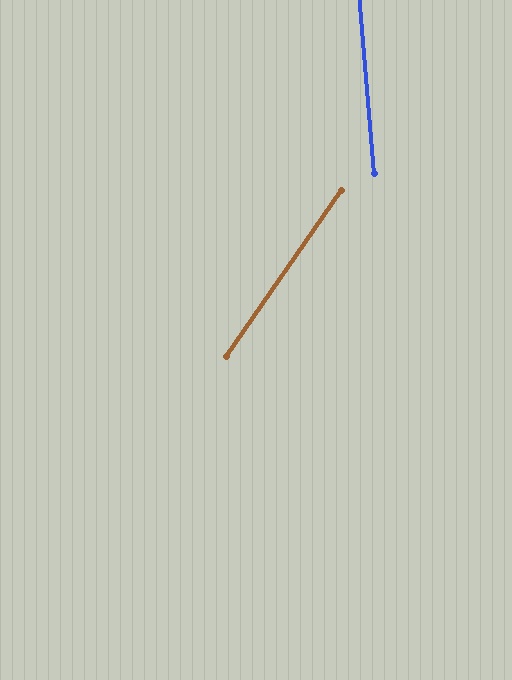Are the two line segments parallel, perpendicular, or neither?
Neither parallel nor perpendicular — they differ by about 39°.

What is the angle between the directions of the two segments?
Approximately 39 degrees.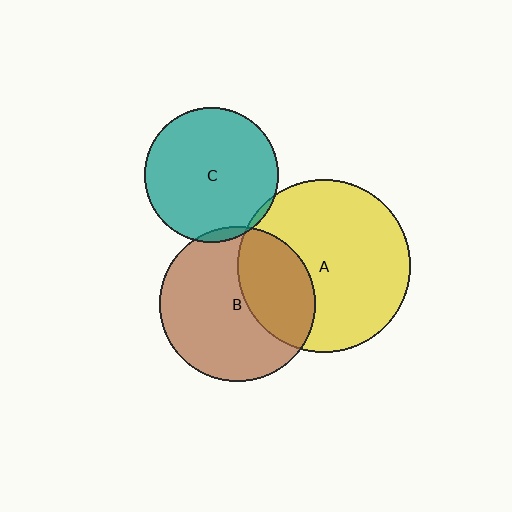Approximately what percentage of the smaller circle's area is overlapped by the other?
Approximately 5%.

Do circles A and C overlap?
Yes.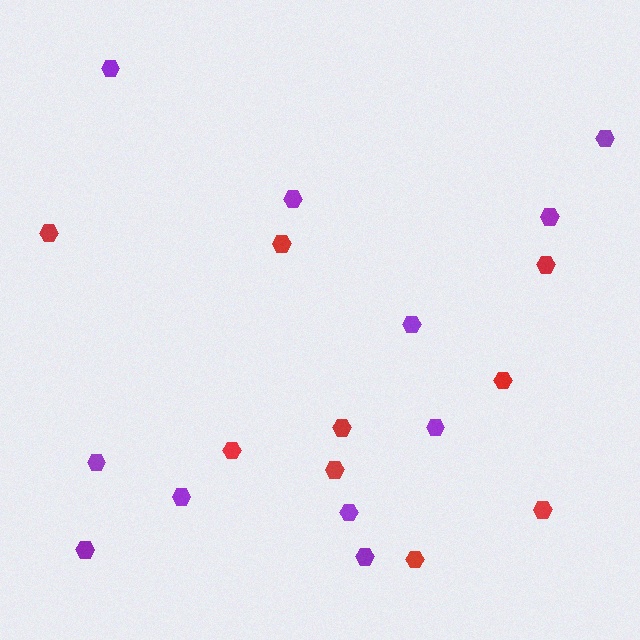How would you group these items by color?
There are 2 groups: one group of purple hexagons (11) and one group of red hexagons (9).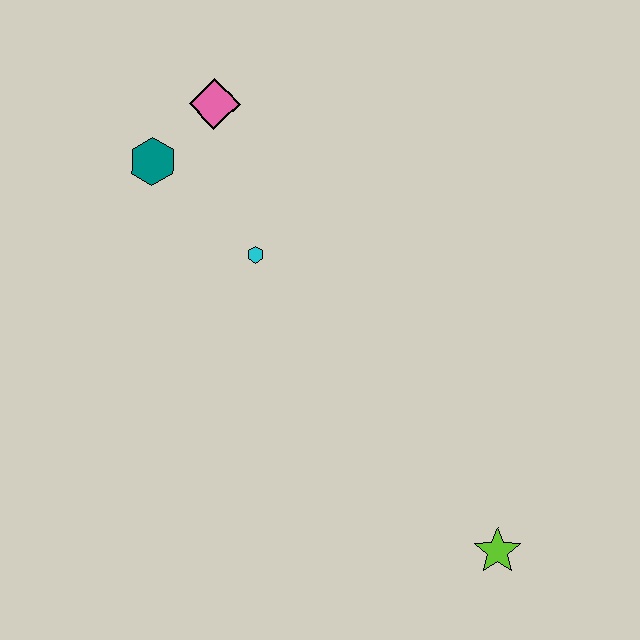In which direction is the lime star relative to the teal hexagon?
The lime star is below the teal hexagon.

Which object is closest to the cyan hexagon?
The teal hexagon is closest to the cyan hexagon.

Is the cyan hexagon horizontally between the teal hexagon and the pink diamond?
No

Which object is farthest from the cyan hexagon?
The lime star is farthest from the cyan hexagon.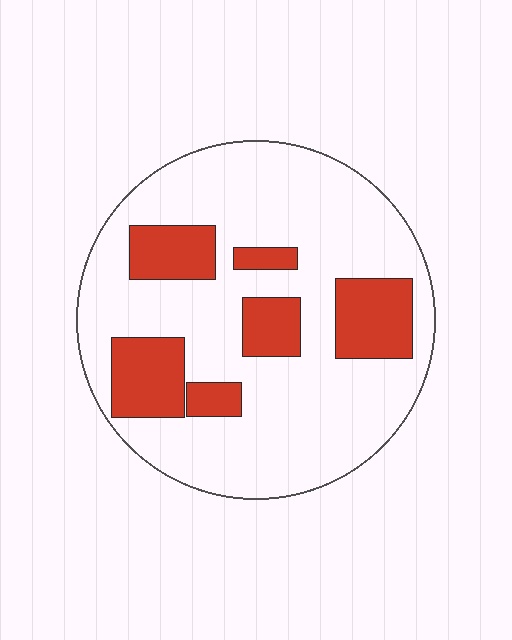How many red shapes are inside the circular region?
6.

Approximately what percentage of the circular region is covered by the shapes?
Approximately 25%.